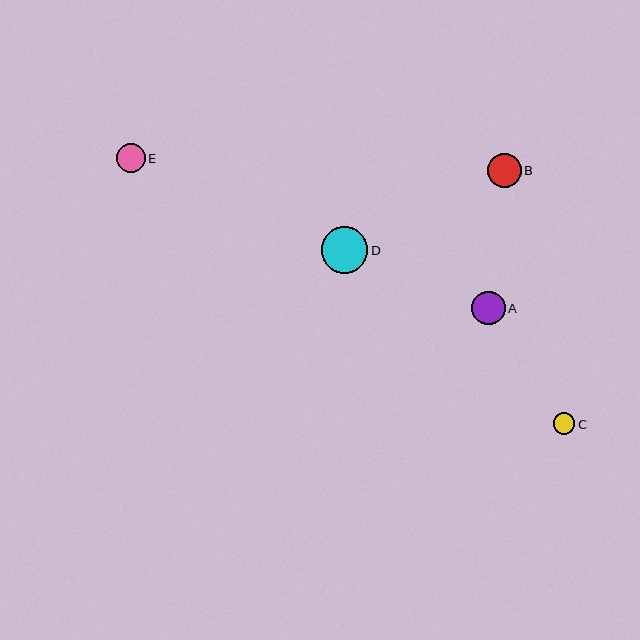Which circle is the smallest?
Circle C is the smallest with a size of approximately 22 pixels.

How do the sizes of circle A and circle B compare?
Circle A and circle B are approximately the same size.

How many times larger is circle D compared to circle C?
Circle D is approximately 2.1 times the size of circle C.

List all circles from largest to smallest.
From largest to smallest: D, A, B, E, C.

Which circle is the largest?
Circle D is the largest with a size of approximately 46 pixels.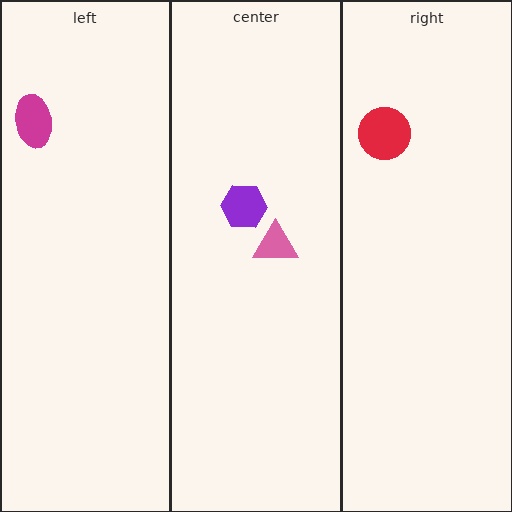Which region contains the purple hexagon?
The center region.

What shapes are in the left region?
The magenta ellipse.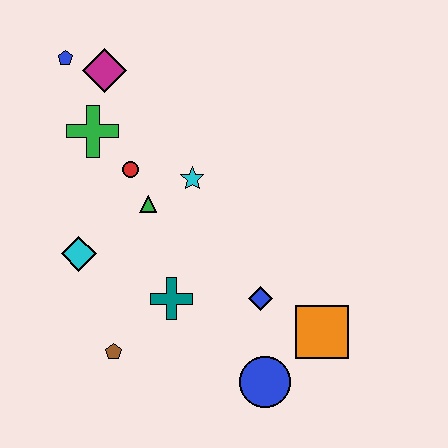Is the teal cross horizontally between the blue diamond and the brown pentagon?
Yes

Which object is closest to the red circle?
The green triangle is closest to the red circle.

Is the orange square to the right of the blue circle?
Yes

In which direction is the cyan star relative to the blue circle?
The cyan star is above the blue circle.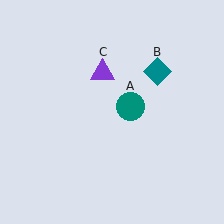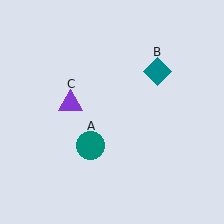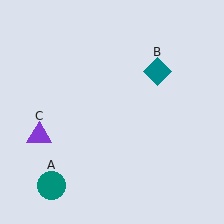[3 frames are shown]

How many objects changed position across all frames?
2 objects changed position: teal circle (object A), purple triangle (object C).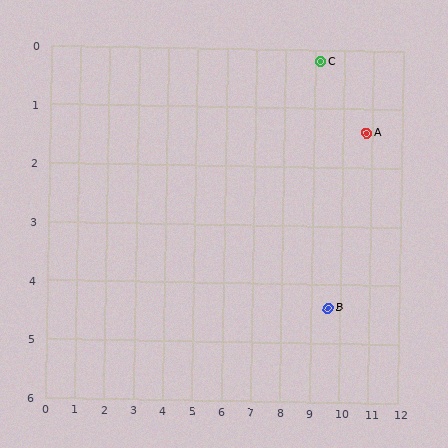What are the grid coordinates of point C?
Point C is at approximately (9.2, 0.2).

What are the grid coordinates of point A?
Point A is at approximately (10.8, 1.4).